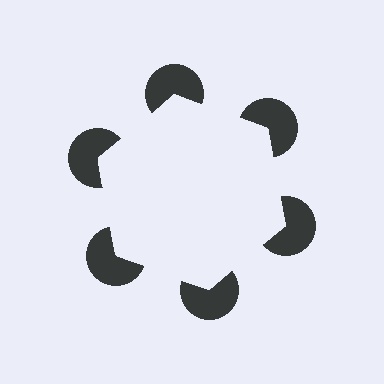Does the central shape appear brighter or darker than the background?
It typically appears slightly brighter than the background, even though no actual brightness change is drawn.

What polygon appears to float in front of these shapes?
An illusory hexagon — its edges are inferred from the aligned wedge cuts in the pac-man discs, not physically drawn.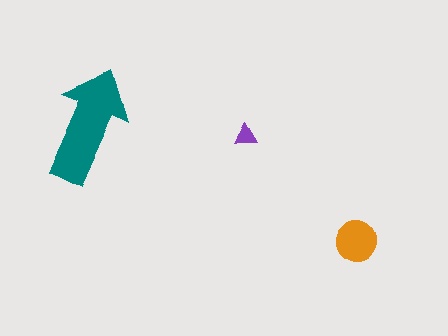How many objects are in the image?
There are 3 objects in the image.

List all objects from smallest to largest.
The purple triangle, the orange circle, the teal arrow.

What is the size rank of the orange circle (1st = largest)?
2nd.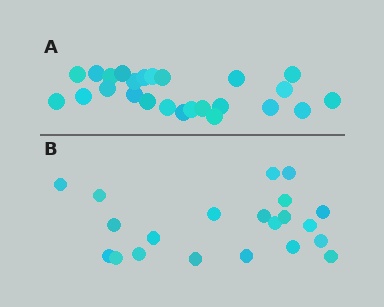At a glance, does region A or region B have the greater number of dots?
Region A (the top region) has more dots.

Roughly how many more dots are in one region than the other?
Region A has about 4 more dots than region B.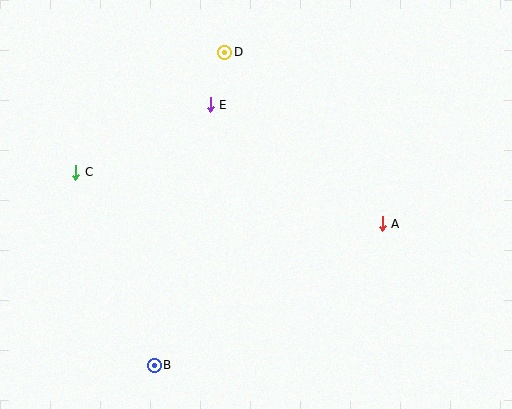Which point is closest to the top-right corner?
Point A is closest to the top-right corner.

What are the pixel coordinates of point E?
Point E is at (210, 105).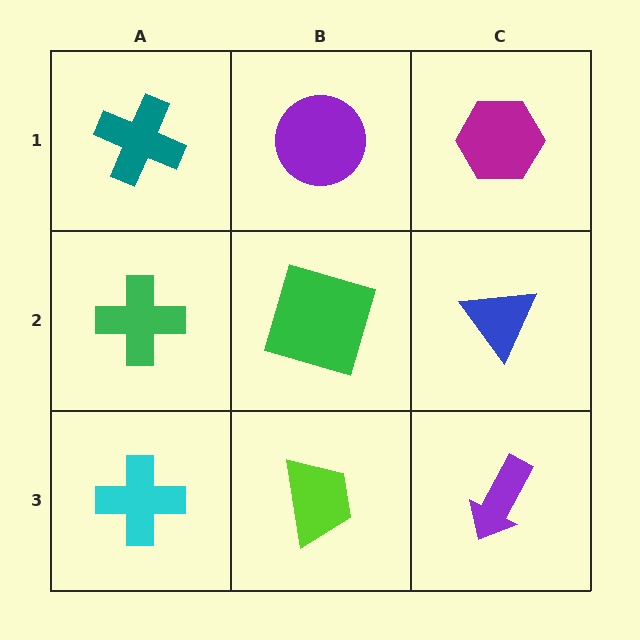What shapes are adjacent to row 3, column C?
A blue triangle (row 2, column C), a lime trapezoid (row 3, column B).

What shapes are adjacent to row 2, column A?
A teal cross (row 1, column A), a cyan cross (row 3, column A), a green square (row 2, column B).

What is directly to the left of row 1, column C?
A purple circle.